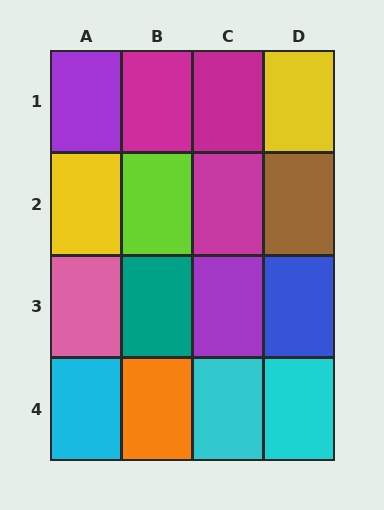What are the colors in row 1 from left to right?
Purple, magenta, magenta, yellow.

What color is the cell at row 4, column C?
Cyan.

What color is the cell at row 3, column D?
Blue.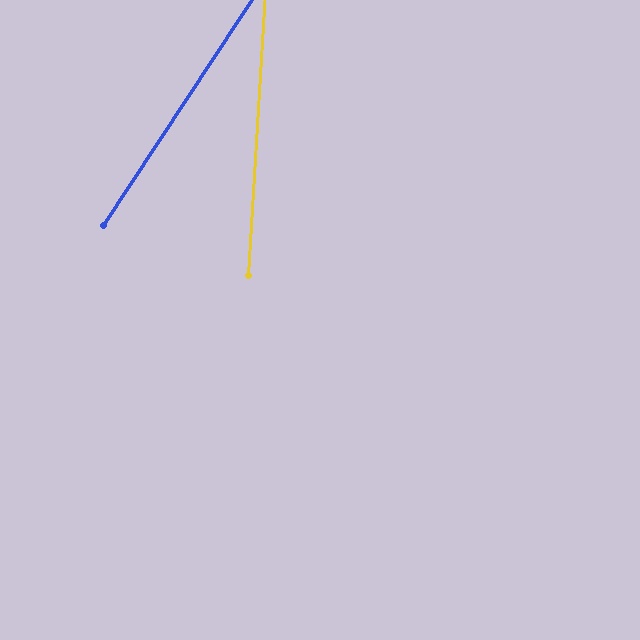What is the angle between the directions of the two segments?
Approximately 30 degrees.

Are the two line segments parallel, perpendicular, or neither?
Neither parallel nor perpendicular — they differ by about 30°.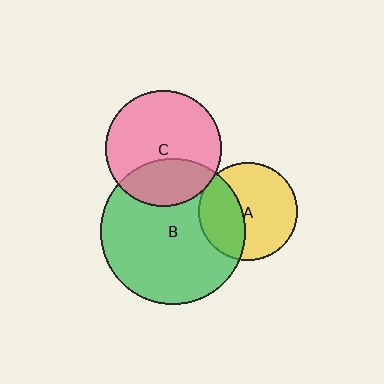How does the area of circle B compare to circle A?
Approximately 2.2 times.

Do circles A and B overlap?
Yes.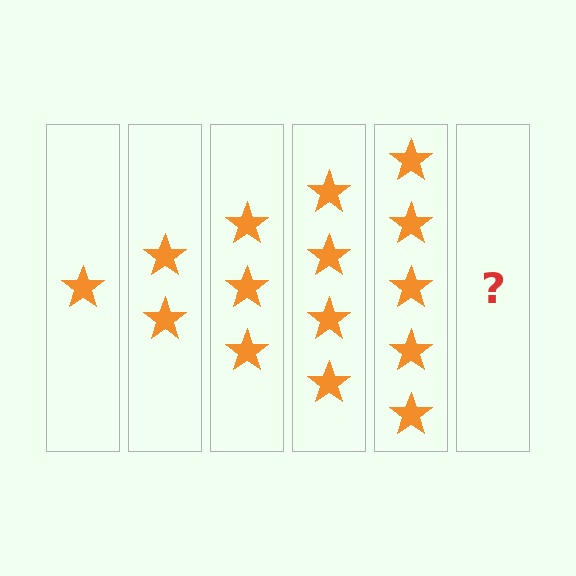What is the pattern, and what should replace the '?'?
The pattern is that each step adds one more star. The '?' should be 6 stars.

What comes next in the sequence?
The next element should be 6 stars.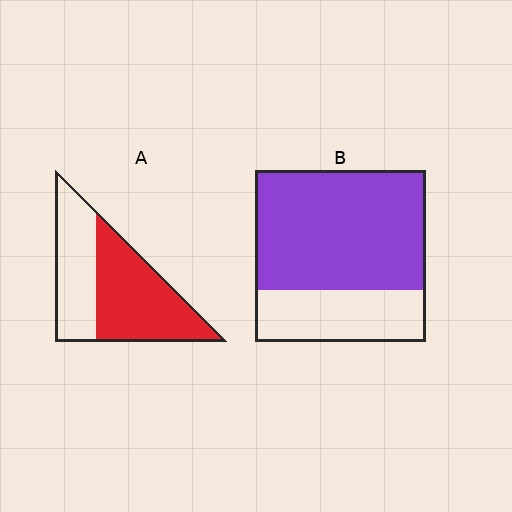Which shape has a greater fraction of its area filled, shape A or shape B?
Shape B.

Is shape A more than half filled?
Yes.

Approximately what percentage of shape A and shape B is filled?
A is approximately 60% and B is approximately 70%.